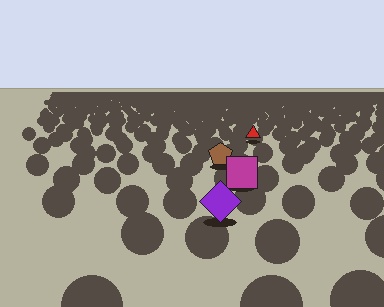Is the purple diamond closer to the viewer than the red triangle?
Yes. The purple diamond is closer — you can tell from the texture gradient: the ground texture is coarser near it.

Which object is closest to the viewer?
The purple diamond is closest. The texture marks near it are larger and more spread out.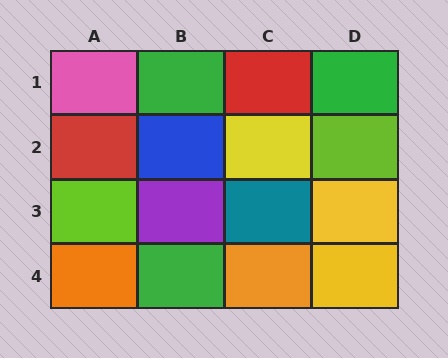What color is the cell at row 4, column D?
Yellow.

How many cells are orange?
2 cells are orange.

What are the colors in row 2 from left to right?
Red, blue, yellow, lime.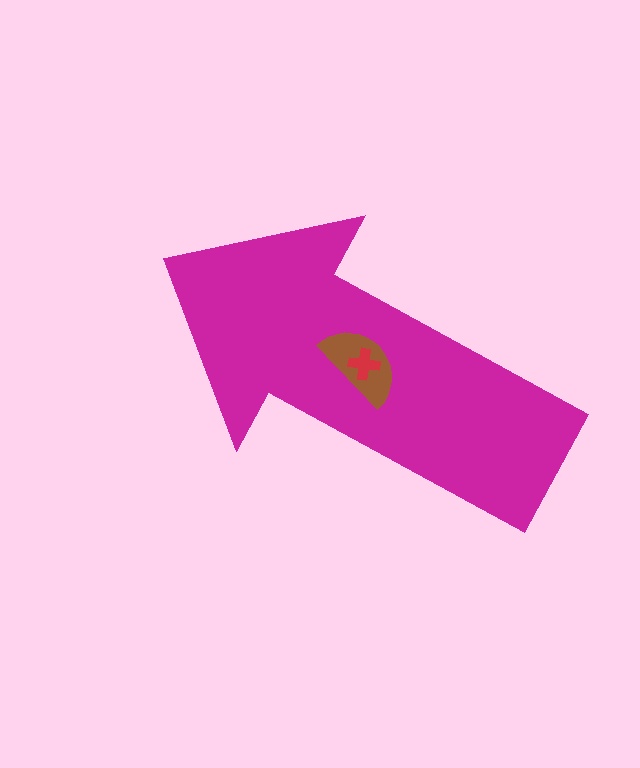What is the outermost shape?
The magenta arrow.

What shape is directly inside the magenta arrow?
The brown semicircle.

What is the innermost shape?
The red cross.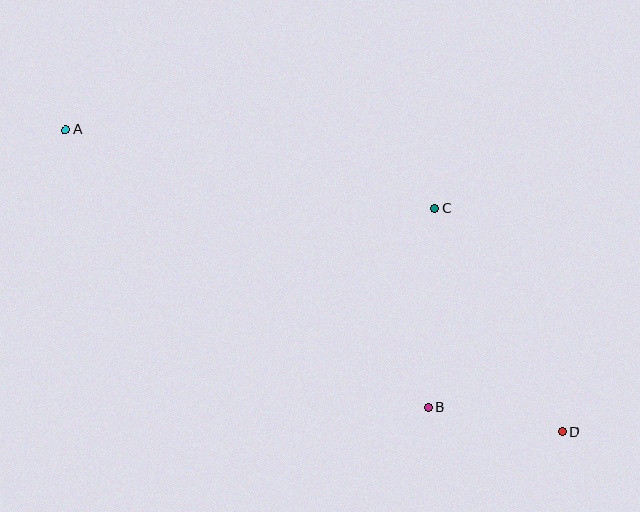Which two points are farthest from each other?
Points A and D are farthest from each other.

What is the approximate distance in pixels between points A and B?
The distance between A and B is approximately 456 pixels.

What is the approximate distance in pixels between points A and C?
The distance between A and C is approximately 377 pixels.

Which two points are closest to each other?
Points B and D are closest to each other.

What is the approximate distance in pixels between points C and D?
The distance between C and D is approximately 257 pixels.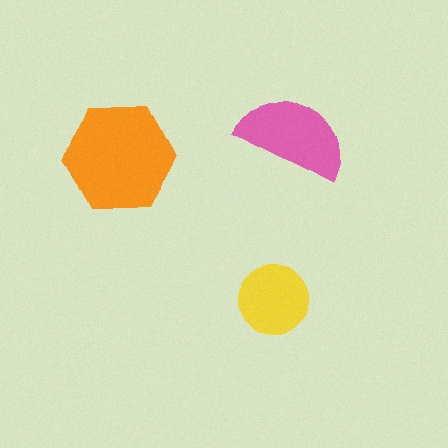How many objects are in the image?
There are 3 objects in the image.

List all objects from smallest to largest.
The yellow circle, the pink semicircle, the orange hexagon.